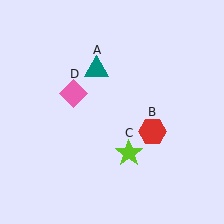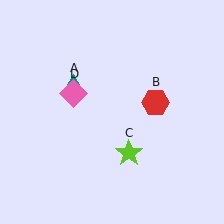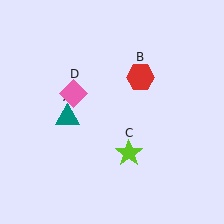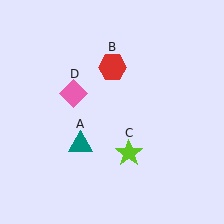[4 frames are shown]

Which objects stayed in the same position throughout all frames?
Lime star (object C) and pink diamond (object D) remained stationary.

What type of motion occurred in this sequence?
The teal triangle (object A), red hexagon (object B) rotated counterclockwise around the center of the scene.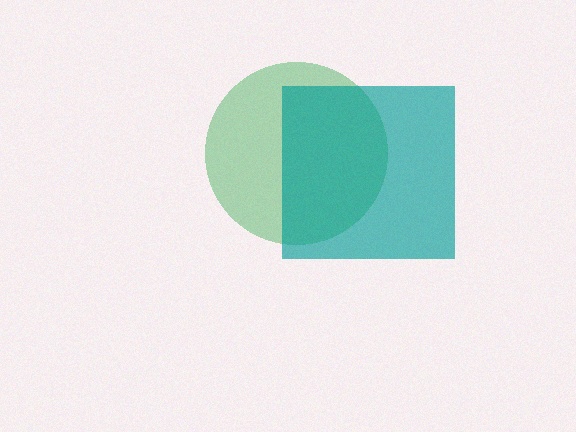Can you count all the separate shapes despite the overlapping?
Yes, there are 2 separate shapes.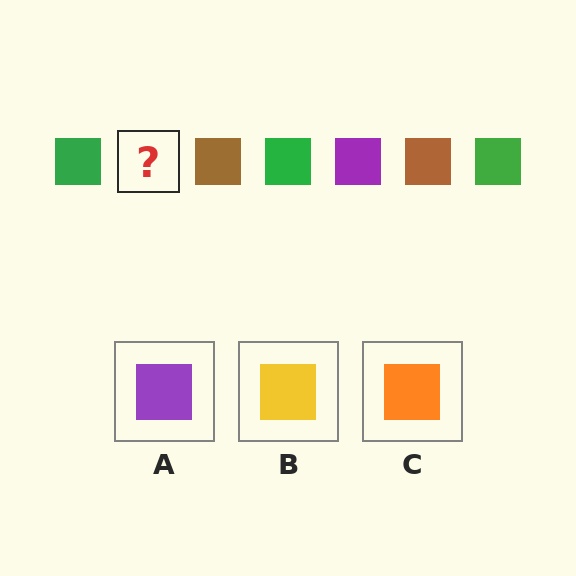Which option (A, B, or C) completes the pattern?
A.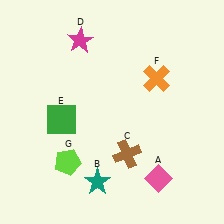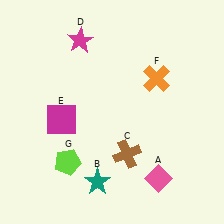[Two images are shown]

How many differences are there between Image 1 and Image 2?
There is 1 difference between the two images.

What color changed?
The square (E) changed from green in Image 1 to magenta in Image 2.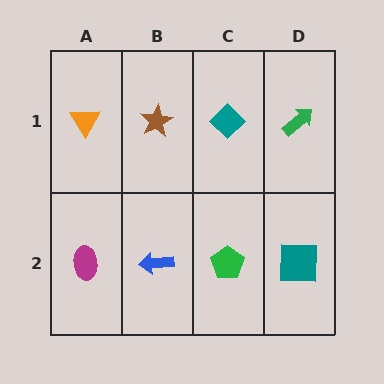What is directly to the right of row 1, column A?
A brown star.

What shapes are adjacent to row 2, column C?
A teal diamond (row 1, column C), a blue arrow (row 2, column B), a teal square (row 2, column D).